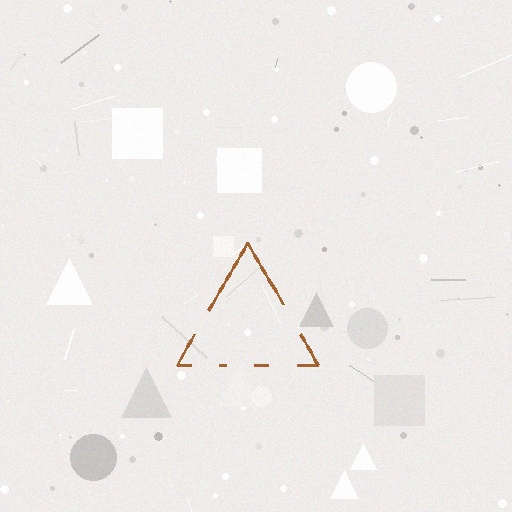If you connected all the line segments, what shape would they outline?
They would outline a triangle.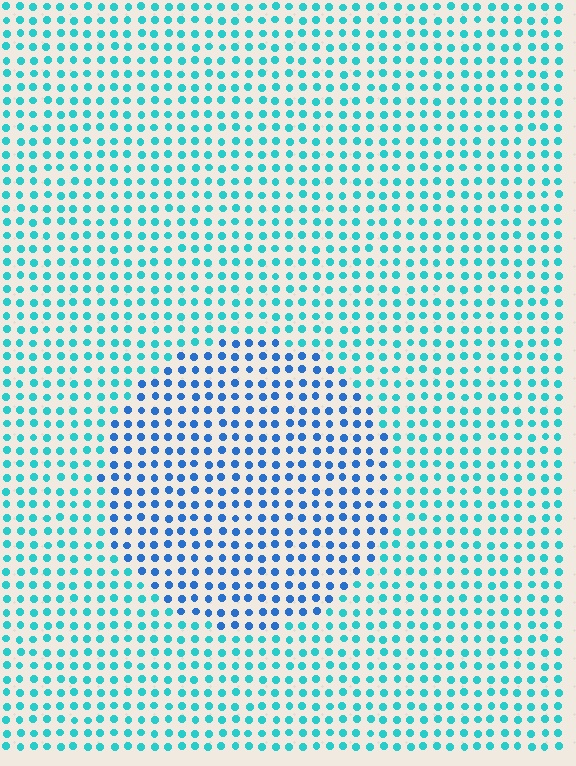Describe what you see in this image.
The image is filled with small cyan elements in a uniform arrangement. A circle-shaped region is visible where the elements are tinted to a slightly different hue, forming a subtle color boundary.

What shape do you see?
I see a circle.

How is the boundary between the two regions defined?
The boundary is defined purely by a slight shift in hue (about 35 degrees). Spacing, size, and orientation are identical on both sides.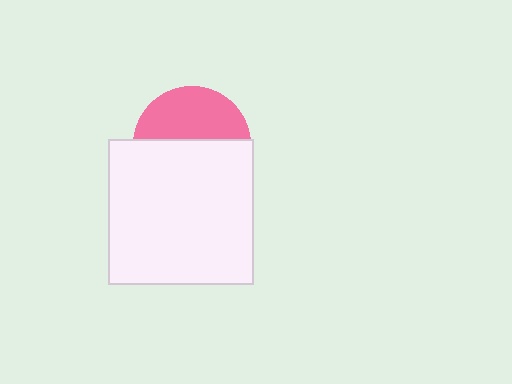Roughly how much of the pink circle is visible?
A small part of it is visible (roughly 44%).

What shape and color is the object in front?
The object in front is a white square.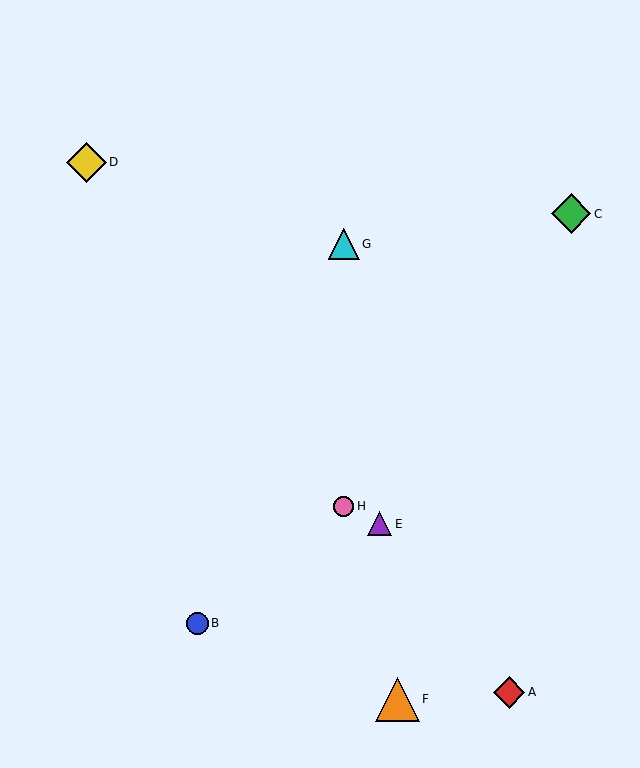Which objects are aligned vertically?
Objects G, H are aligned vertically.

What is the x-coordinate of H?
Object H is at x≈344.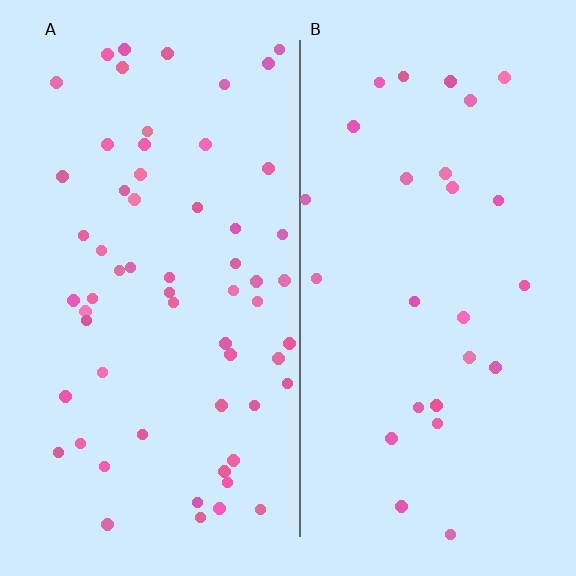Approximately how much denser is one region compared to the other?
Approximately 2.3× — region A over region B.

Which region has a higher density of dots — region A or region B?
A (the left).